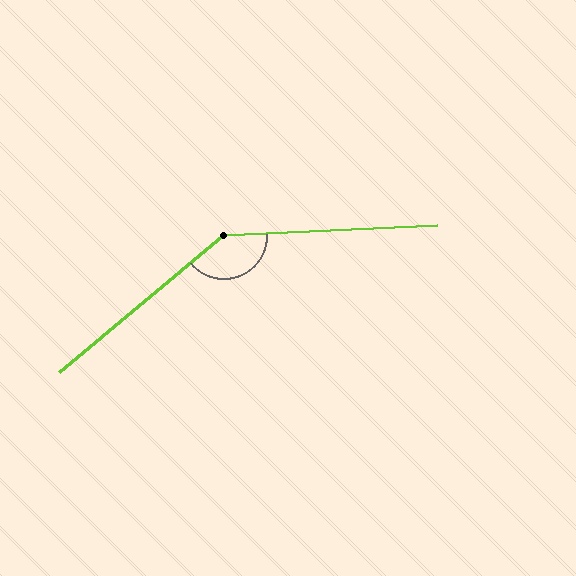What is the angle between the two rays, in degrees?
Approximately 143 degrees.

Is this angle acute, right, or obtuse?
It is obtuse.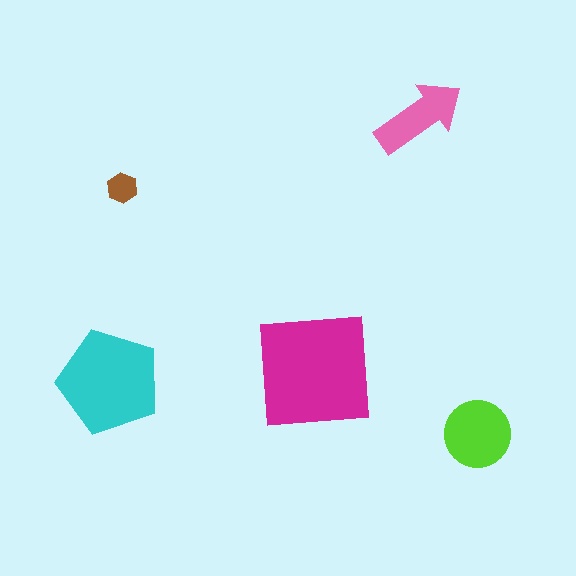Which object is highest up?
The pink arrow is topmost.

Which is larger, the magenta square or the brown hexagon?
The magenta square.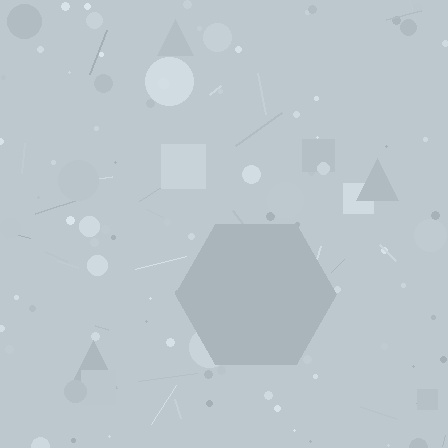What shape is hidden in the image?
A hexagon is hidden in the image.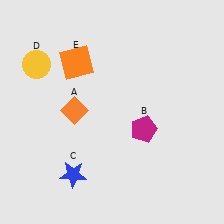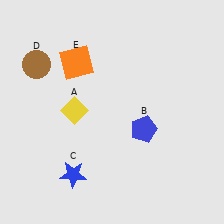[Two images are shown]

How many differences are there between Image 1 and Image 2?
There are 3 differences between the two images.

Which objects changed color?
A changed from orange to yellow. B changed from magenta to blue. D changed from yellow to brown.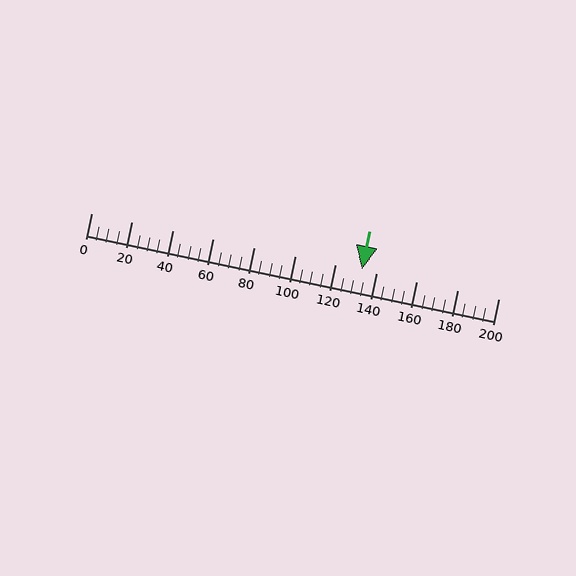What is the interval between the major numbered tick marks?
The major tick marks are spaced 20 units apart.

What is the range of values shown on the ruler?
The ruler shows values from 0 to 200.